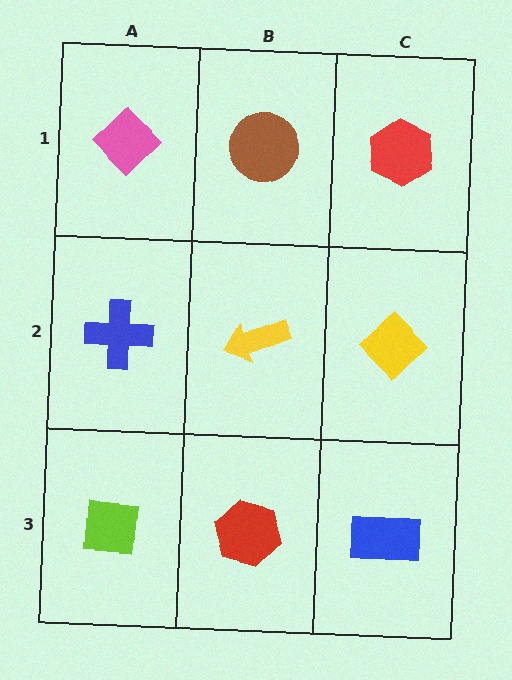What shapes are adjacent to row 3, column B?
A yellow arrow (row 2, column B), a lime square (row 3, column A), a blue rectangle (row 3, column C).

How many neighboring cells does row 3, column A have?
2.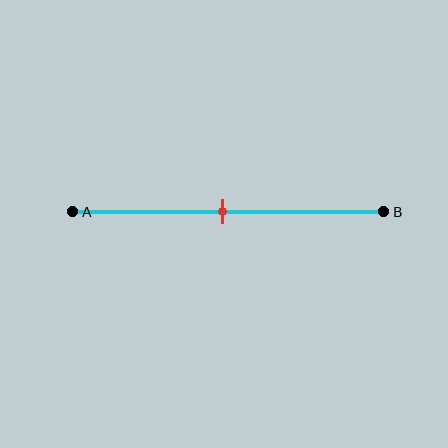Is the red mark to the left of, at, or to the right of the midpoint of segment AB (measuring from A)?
The red mark is approximately at the midpoint of segment AB.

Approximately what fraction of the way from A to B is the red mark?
The red mark is approximately 50% of the way from A to B.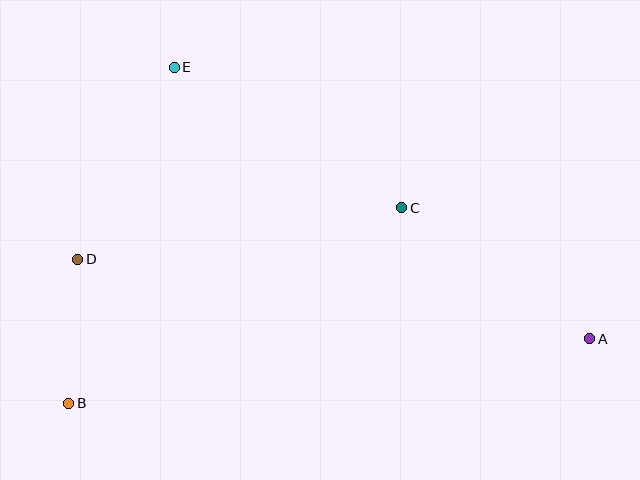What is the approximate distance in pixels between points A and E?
The distance between A and E is approximately 496 pixels.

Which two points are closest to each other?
Points B and D are closest to each other.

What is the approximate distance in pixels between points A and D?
The distance between A and D is approximately 518 pixels.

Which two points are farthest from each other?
Points A and B are farthest from each other.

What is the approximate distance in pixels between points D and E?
The distance between D and E is approximately 215 pixels.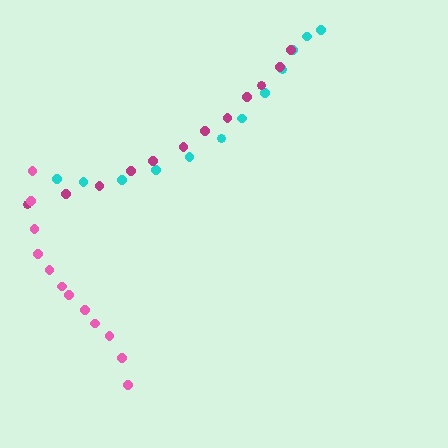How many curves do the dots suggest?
There are 3 distinct paths.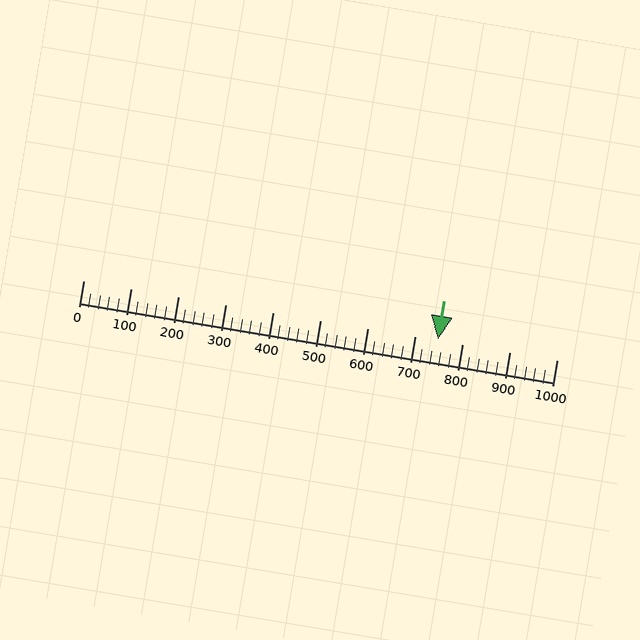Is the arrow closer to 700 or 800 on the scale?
The arrow is closer to 700.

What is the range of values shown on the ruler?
The ruler shows values from 0 to 1000.